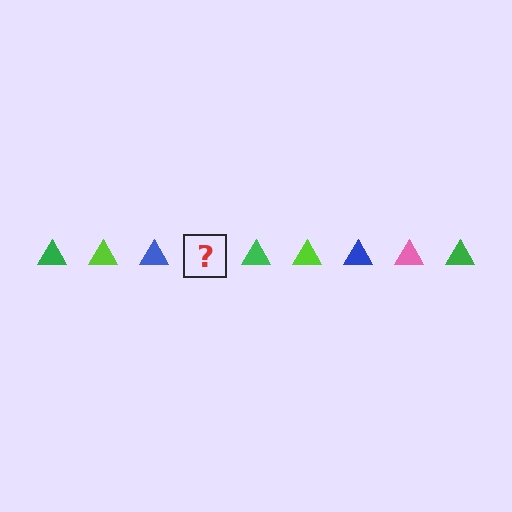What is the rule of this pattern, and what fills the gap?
The rule is that the pattern cycles through green, lime, blue, pink triangles. The gap should be filled with a pink triangle.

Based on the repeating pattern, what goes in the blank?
The blank should be a pink triangle.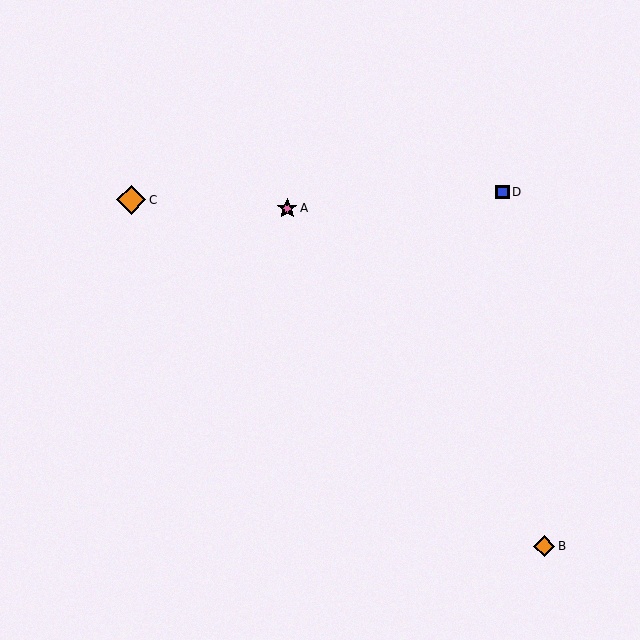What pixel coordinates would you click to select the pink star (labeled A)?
Click at (287, 208) to select the pink star A.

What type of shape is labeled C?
Shape C is an orange diamond.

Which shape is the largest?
The orange diamond (labeled C) is the largest.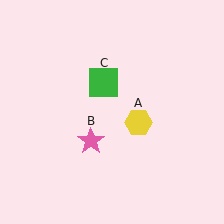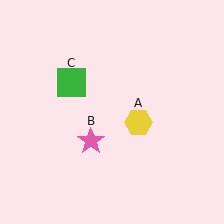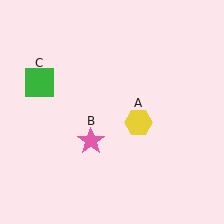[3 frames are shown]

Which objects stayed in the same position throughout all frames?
Yellow hexagon (object A) and pink star (object B) remained stationary.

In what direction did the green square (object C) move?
The green square (object C) moved left.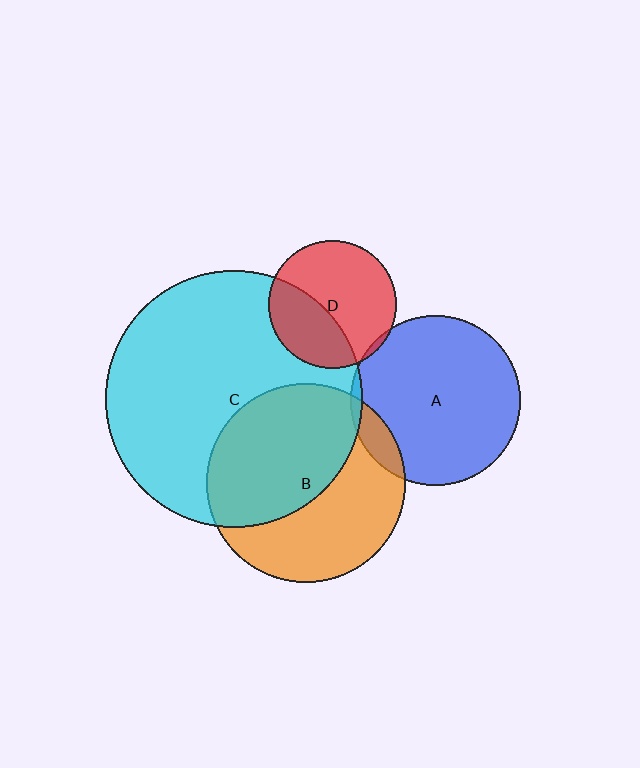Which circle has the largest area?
Circle C (cyan).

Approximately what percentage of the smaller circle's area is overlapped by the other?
Approximately 55%.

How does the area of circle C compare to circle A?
Approximately 2.3 times.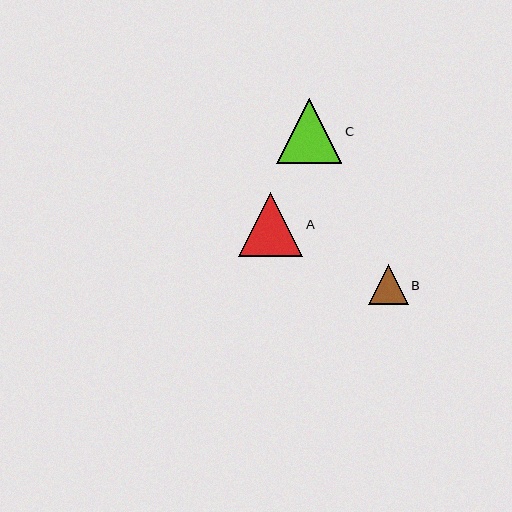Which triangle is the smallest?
Triangle B is the smallest with a size of approximately 40 pixels.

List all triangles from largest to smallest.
From largest to smallest: C, A, B.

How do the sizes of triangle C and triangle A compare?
Triangle C and triangle A are approximately the same size.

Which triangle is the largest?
Triangle C is the largest with a size of approximately 65 pixels.